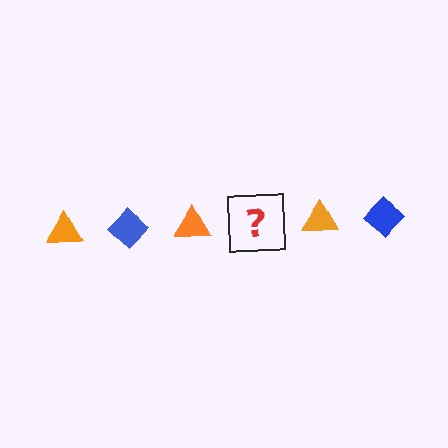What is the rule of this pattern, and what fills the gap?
The rule is that the pattern alternates between orange triangle and blue diamond. The gap should be filled with a blue diamond.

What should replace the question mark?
The question mark should be replaced with a blue diamond.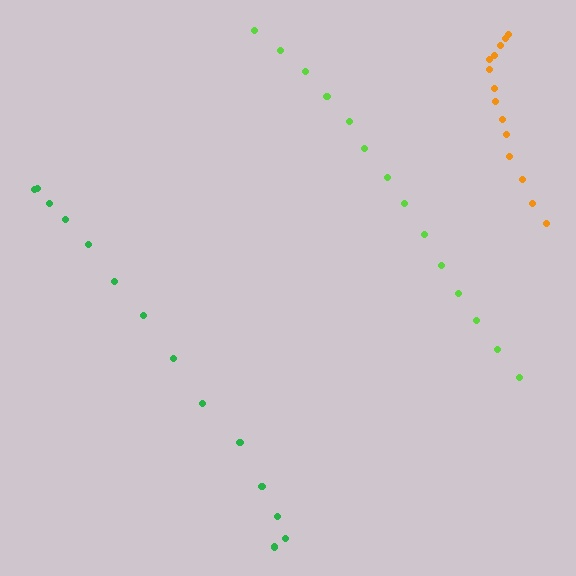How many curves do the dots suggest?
There are 3 distinct paths.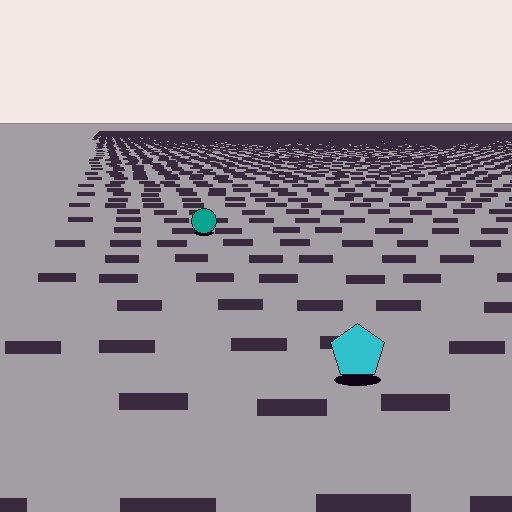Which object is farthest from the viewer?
The teal circle is farthest from the viewer. It appears smaller and the ground texture around it is denser.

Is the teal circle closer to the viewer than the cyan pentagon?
No. The cyan pentagon is closer — you can tell from the texture gradient: the ground texture is coarser near it.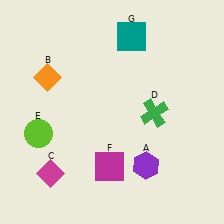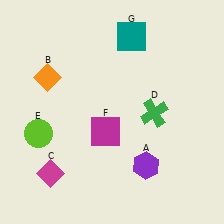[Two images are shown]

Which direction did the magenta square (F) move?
The magenta square (F) moved up.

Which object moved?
The magenta square (F) moved up.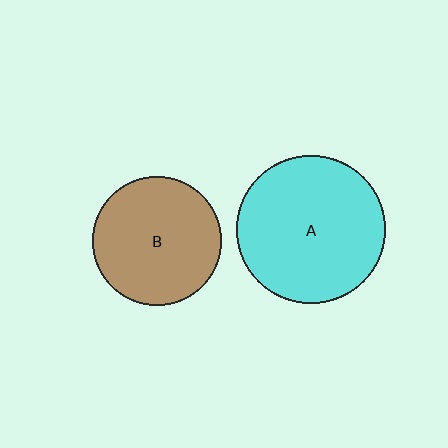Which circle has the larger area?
Circle A (cyan).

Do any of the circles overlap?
No, none of the circles overlap.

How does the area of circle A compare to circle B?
Approximately 1.3 times.